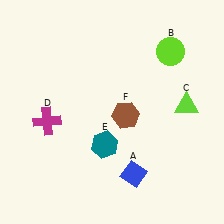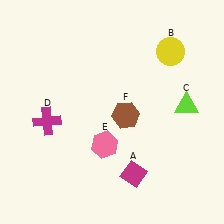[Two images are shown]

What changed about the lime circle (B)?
In Image 1, B is lime. In Image 2, it changed to yellow.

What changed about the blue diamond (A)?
In Image 1, A is blue. In Image 2, it changed to magenta.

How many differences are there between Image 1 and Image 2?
There are 3 differences between the two images.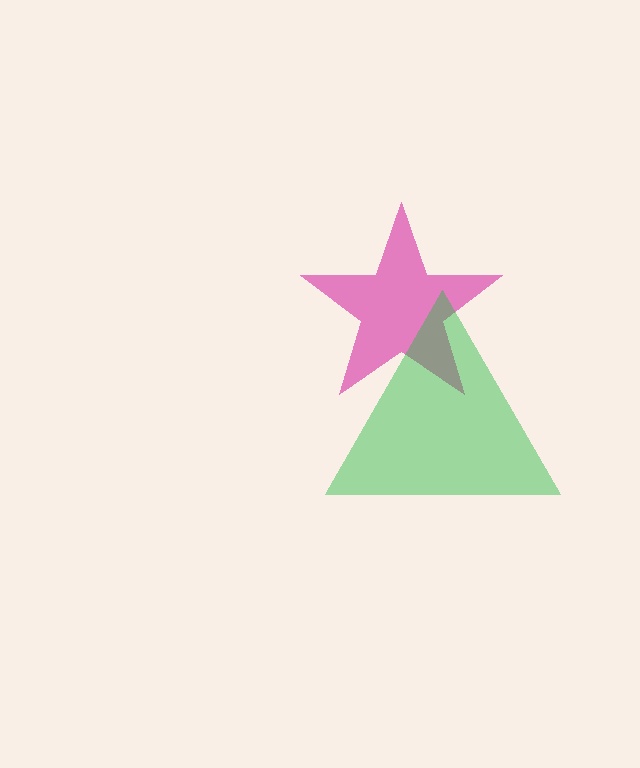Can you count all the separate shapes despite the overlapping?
Yes, there are 2 separate shapes.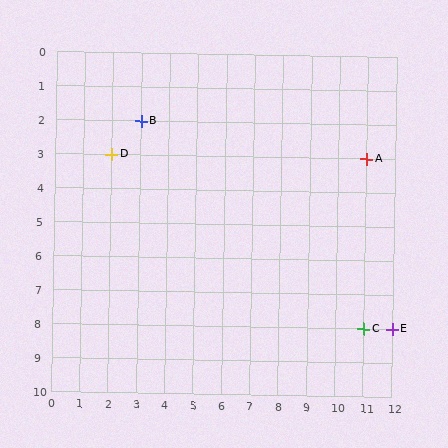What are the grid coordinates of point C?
Point C is at grid coordinates (11, 8).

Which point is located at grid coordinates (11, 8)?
Point C is at (11, 8).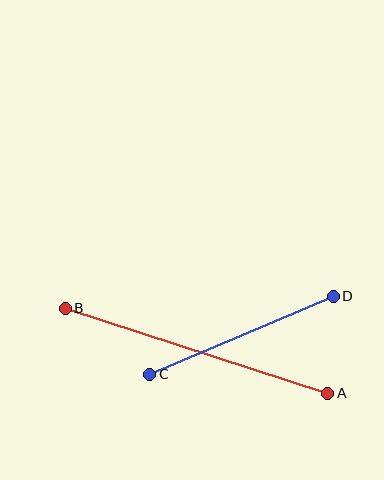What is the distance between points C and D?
The distance is approximately 199 pixels.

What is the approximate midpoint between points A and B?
The midpoint is at approximately (196, 351) pixels.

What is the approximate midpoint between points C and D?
The midpoint is at approximately (242, 335) pixels.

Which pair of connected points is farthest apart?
Points A and B are farthest apart.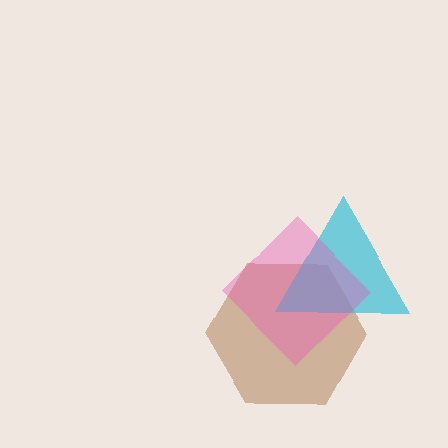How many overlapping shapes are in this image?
There are 3 overlapping shapes in the image.